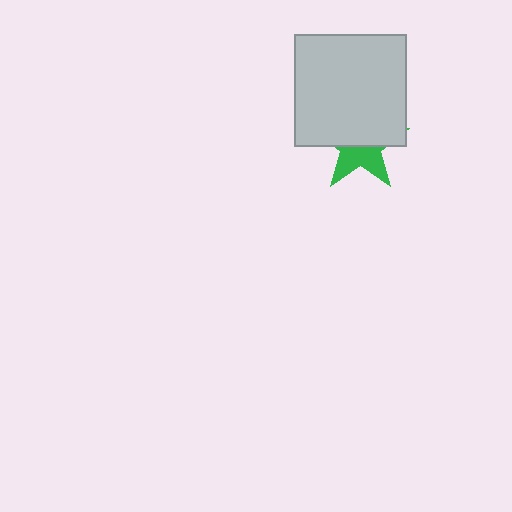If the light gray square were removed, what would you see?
You would see the complete green star.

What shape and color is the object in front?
The object in front is a light gray square.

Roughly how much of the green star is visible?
A small part of it is visible (roughly 41%).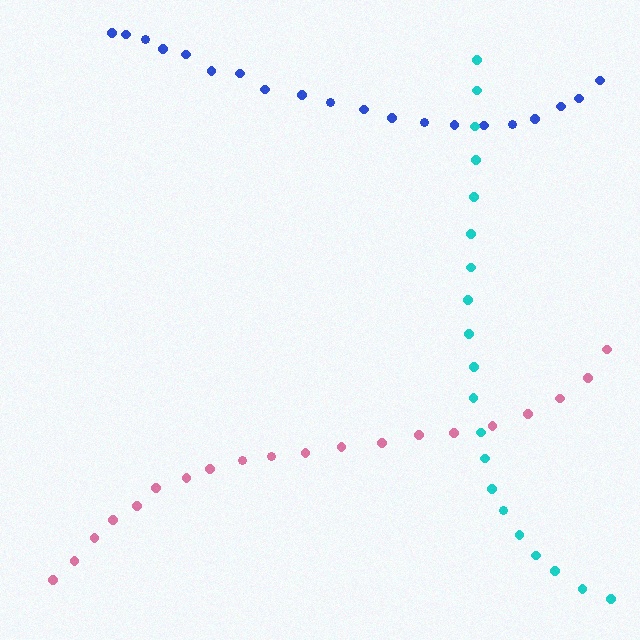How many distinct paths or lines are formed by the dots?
There are 3 distinct paths.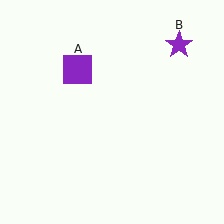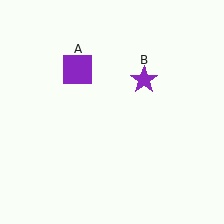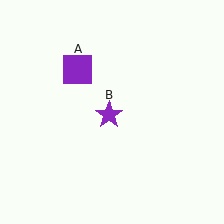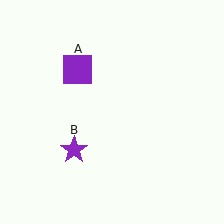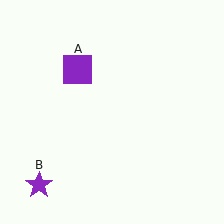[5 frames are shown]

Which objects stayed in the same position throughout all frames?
Purple square (object A) remained stationary.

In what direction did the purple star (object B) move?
The purple star (object B) moved down and to the left.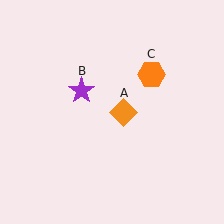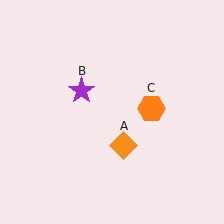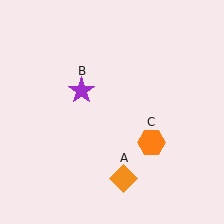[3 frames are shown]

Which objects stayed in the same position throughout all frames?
Purple star (object B) remained stationary.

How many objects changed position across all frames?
2 objects changed position: orange diamond (object A), orange hexagon (object C).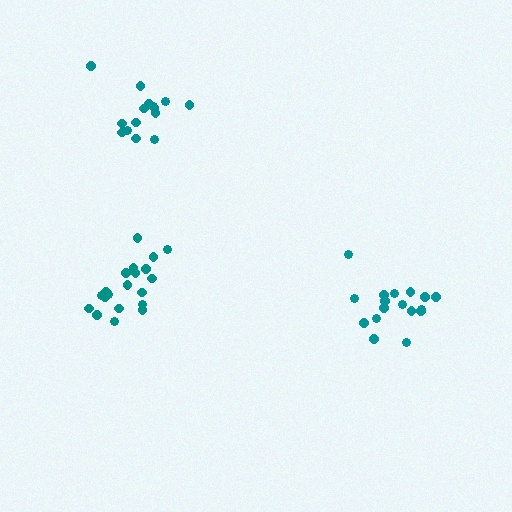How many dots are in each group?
Group 1: 20 dots, Group 2: 15 dots, Group 3: 17 dots (52 total).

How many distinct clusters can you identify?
There are 3 distinct clusters.